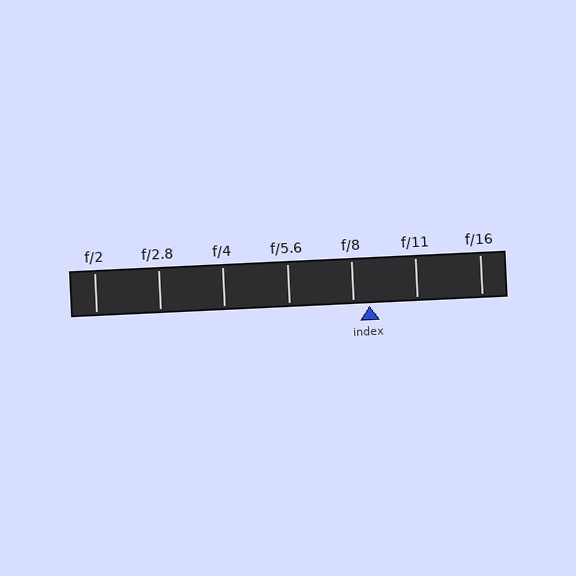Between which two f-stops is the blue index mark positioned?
The index mark is between f/8 and f/11.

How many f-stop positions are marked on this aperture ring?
There are 7 f-stop positions marked.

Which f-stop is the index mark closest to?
The index mark is closest to f/8.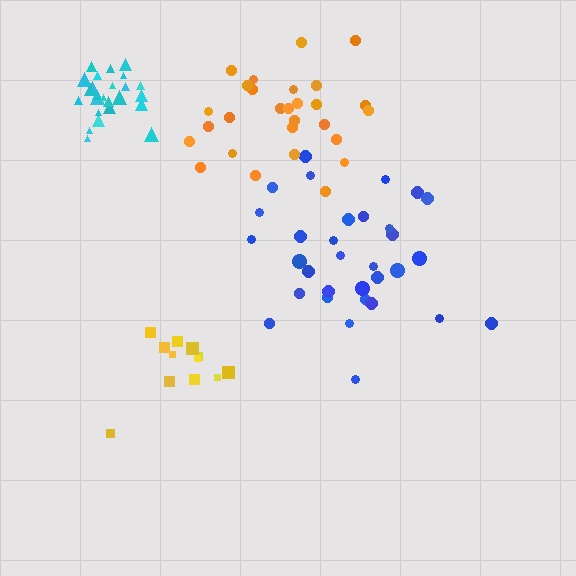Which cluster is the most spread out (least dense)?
Orange.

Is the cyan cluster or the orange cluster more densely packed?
Cyan.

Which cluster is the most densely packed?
Cyan.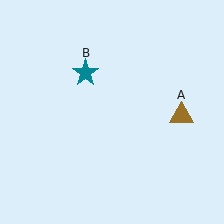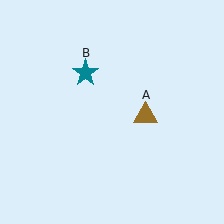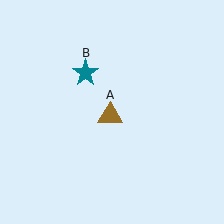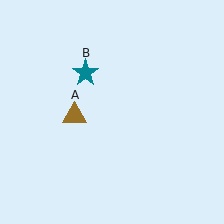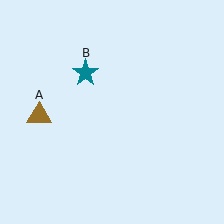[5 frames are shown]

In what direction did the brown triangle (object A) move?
The brown triangle (object A) moved left.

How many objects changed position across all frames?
1 object changed position: brown triangle (object A).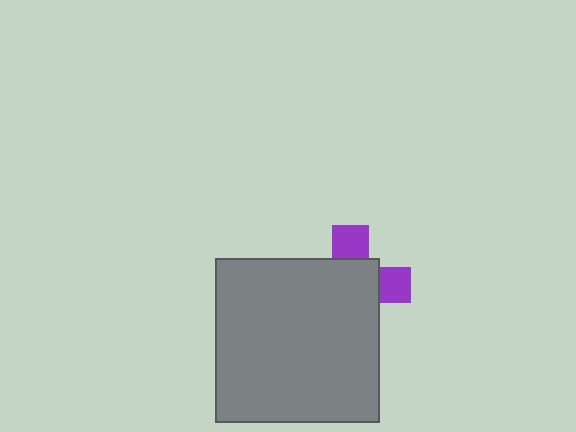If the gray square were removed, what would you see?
You would see the complete purple cross.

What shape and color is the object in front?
The object in front is a gray square.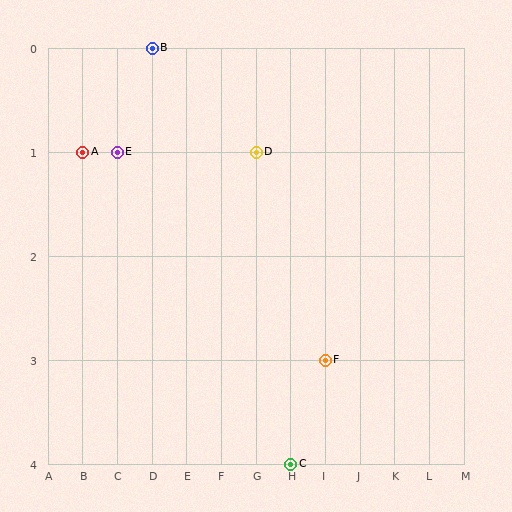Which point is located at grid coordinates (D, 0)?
Point B is at (D, 0).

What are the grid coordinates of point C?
Point C is at grid coordinates (H, 4).